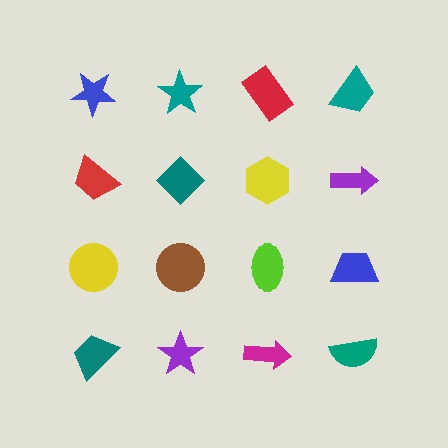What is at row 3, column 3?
A lime ellipse.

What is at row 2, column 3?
A yellow hexagon.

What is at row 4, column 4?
A teal semicircle.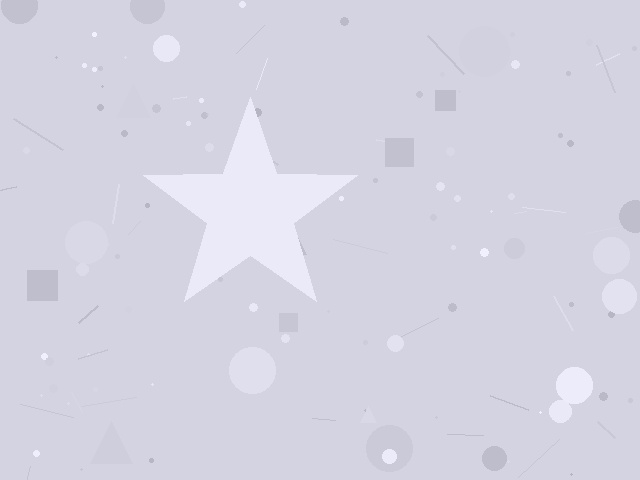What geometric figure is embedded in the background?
A star is embedded in the background.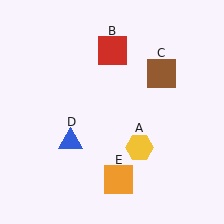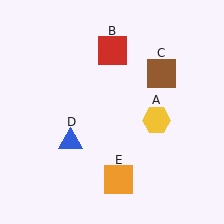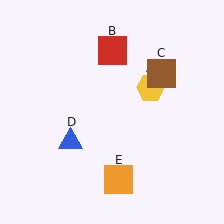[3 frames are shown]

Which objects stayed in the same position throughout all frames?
Red square (object B) and brown square (object C) and blue triangle (object D) and orange square (object E) remained stationary.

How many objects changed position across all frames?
1 object changed position: yellow hexagon (object A).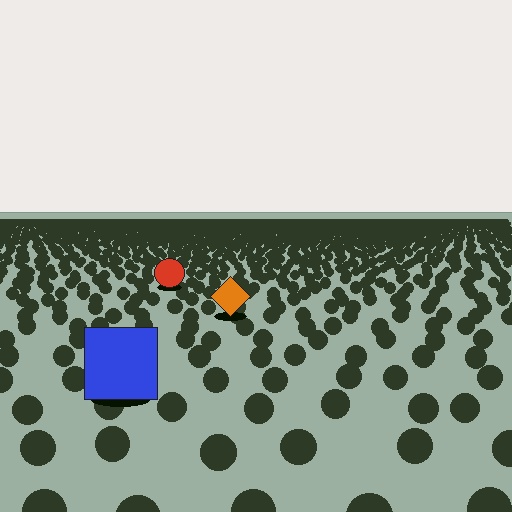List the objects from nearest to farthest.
From nearest to farthest: the blue square, the orange diamond, the red circle.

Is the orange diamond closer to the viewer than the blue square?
No. The blue square is closer — you can tell from the texture gradient: the ground texture is coarser near it.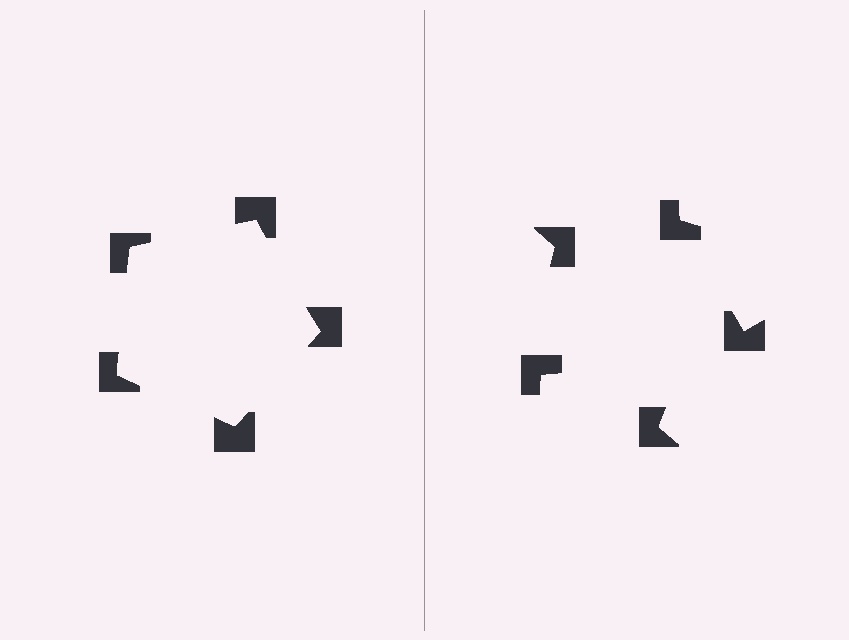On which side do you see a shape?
An illusory pentagon appears on the left side. On the right side the wedge cuts are rotated, so no coherent shape forms.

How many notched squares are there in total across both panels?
10 — 5 on each side.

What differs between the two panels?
The notched squares are positioned identically on both sides; only the wedge orientations differ. On the left they align to a pentagon; on the right they are misaligned.